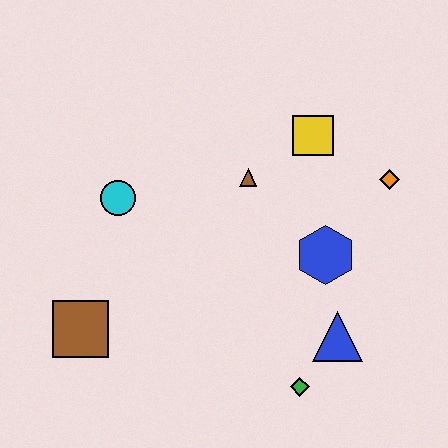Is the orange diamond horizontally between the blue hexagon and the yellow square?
No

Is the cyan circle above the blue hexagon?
Yes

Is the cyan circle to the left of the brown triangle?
Yes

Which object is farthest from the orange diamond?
The brown square is farthest from the orange diamond.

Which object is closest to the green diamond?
The blue triangle is closest to the green diamond.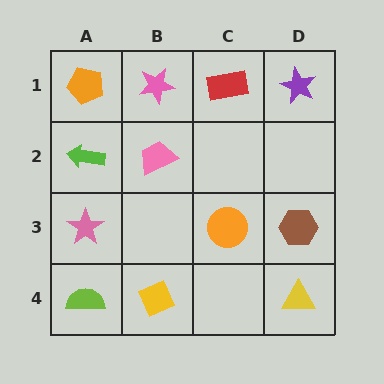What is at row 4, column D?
A yellow triangle.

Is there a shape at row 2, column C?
No, that cell is empty.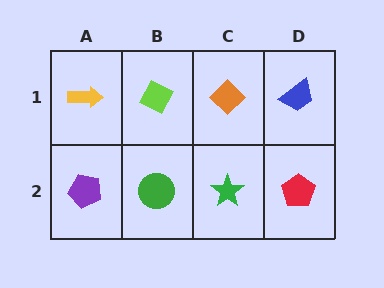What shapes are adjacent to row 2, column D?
A blue trapezoid (row 1, column D), a green star (row 2, column C).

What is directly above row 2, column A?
A yellow arrow.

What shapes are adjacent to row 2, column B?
A lime diamond (row 1, column B), a purple pentagon (row 2, column A), a green star (row 2, column C).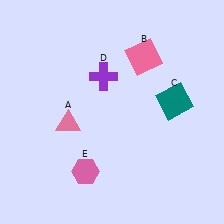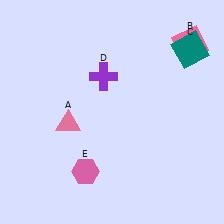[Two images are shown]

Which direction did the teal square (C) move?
The teal square (C) moved up.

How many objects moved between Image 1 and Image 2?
2 objects moved between the two images.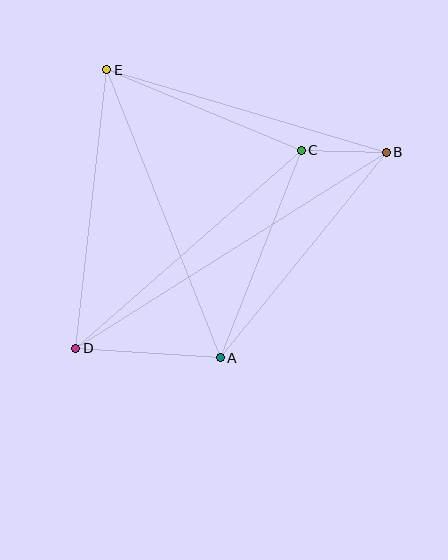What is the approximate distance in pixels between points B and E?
The distance between B and E is approximately 292 pixels.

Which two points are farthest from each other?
Points B and D are farthest from each other.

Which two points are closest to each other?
Points B and C are closest to each other.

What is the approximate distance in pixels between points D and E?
The distance between D and E is approximately 280 pixels.